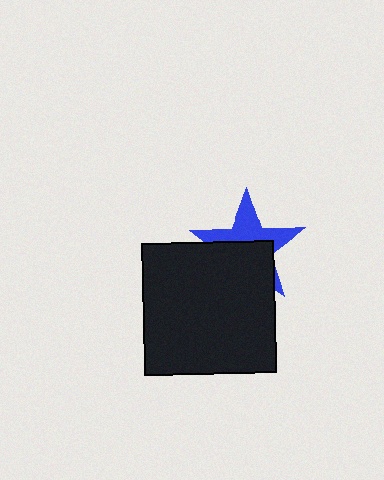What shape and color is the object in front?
The object in front is a black square.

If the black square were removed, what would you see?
You would see the complete blue star.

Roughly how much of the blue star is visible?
About half of it is visible (roughly 47%).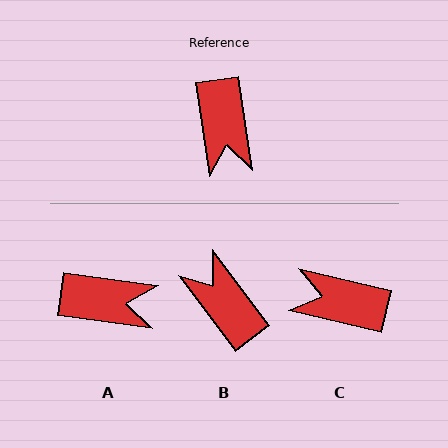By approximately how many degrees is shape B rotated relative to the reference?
Approximately 151 degrees clockwise.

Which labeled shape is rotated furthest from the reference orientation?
B, about 151 degrees away.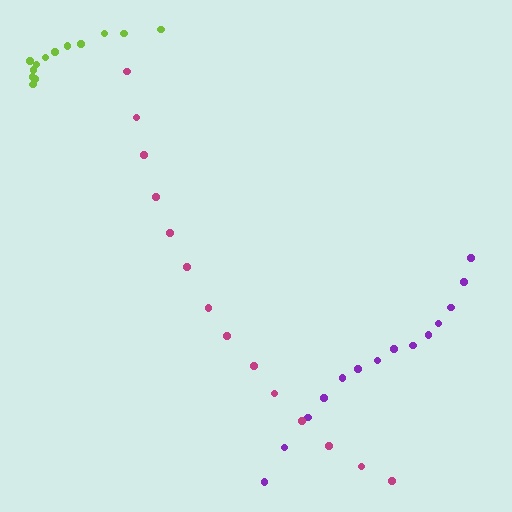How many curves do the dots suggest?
There are 3 distinct paths.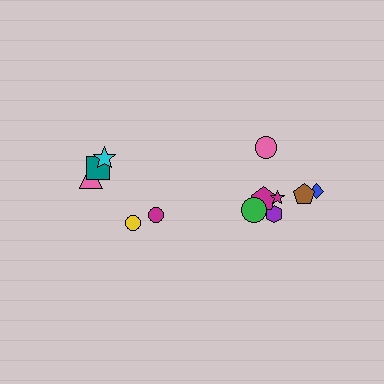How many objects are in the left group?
There are 5 objects.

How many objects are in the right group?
There are 7 objects.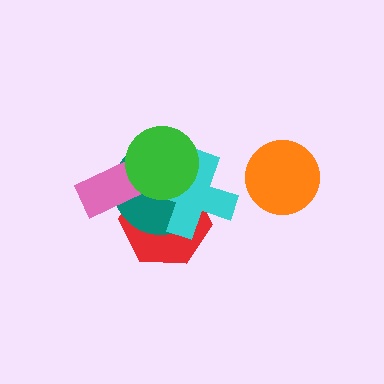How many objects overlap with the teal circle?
4 objects overlap with the teal circle.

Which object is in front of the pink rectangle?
The green circle is in front of the pink rectangle.